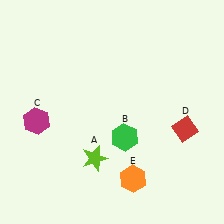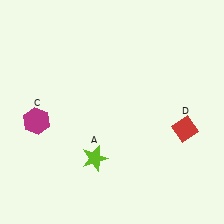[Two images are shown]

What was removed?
The orange hexagon (E), the green hexagon (B) were removed in Image 2.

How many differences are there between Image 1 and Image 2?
There are 2 differences between the two images.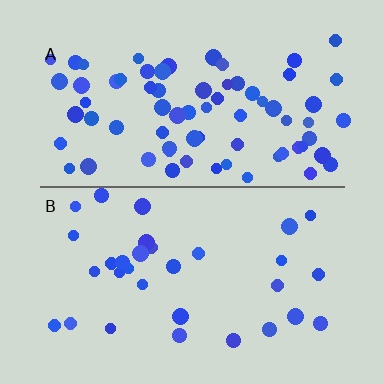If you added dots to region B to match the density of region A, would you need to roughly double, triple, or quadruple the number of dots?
Approximately double.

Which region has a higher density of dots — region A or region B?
A (the top).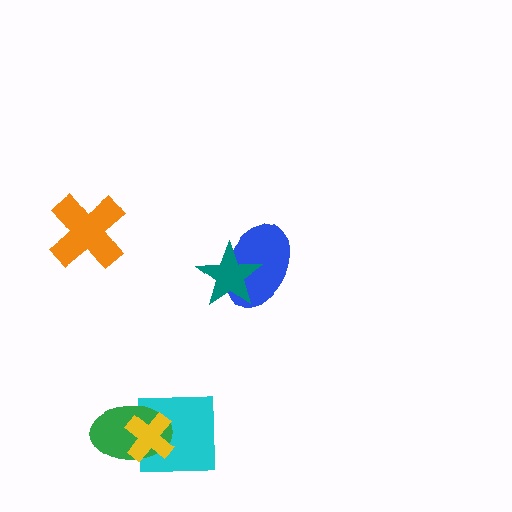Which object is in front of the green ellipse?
The yellow cross is in front of the green ellipse.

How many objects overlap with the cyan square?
2 objects overlap with the cyan square.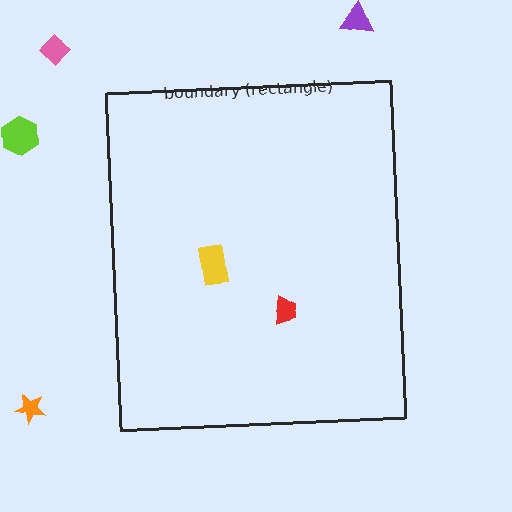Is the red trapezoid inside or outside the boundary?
Inside.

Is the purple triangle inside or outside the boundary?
Outside.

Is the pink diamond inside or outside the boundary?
Outside.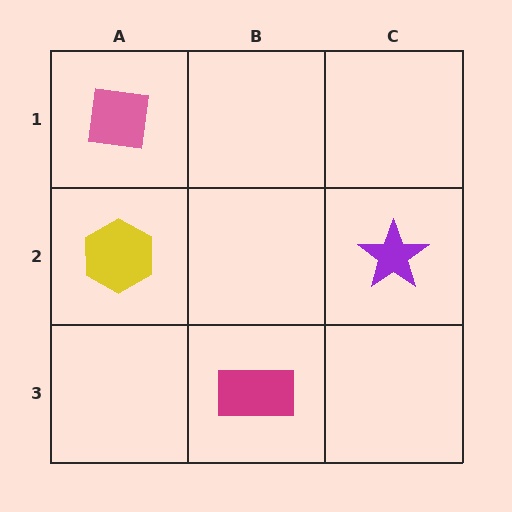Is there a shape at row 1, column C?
No, that cell is empty.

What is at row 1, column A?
A pink square.